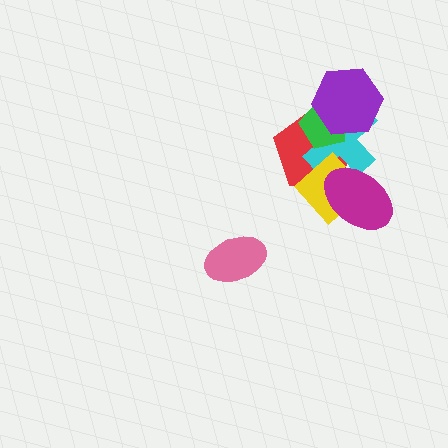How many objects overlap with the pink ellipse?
0 objects overlap with the pink ellipse.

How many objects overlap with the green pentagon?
3 objects overlap with the green pentagon.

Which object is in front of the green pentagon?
The purple hexagon is in front of the green pentagon.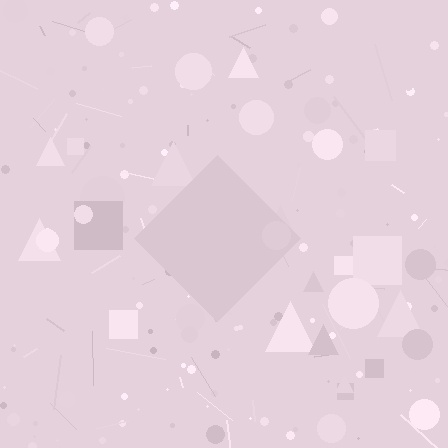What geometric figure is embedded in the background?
A diamond is embedded in the background.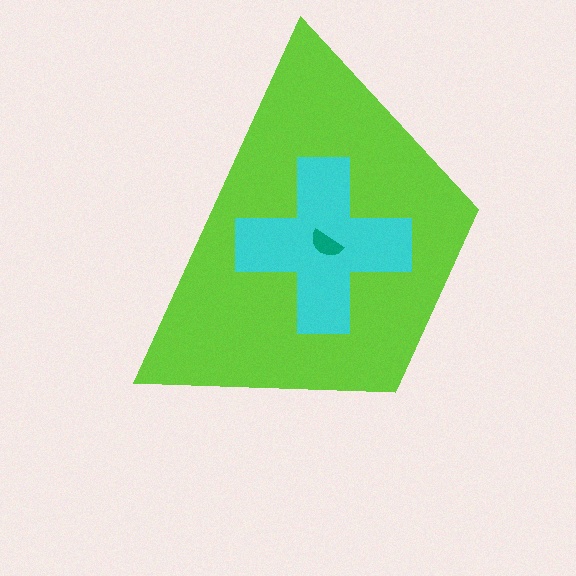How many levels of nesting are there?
3.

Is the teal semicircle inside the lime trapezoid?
Yes.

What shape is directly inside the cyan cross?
The teal semicircle.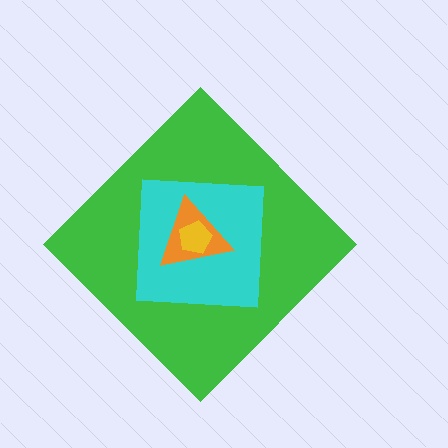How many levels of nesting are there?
4.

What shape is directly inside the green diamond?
The cyan square.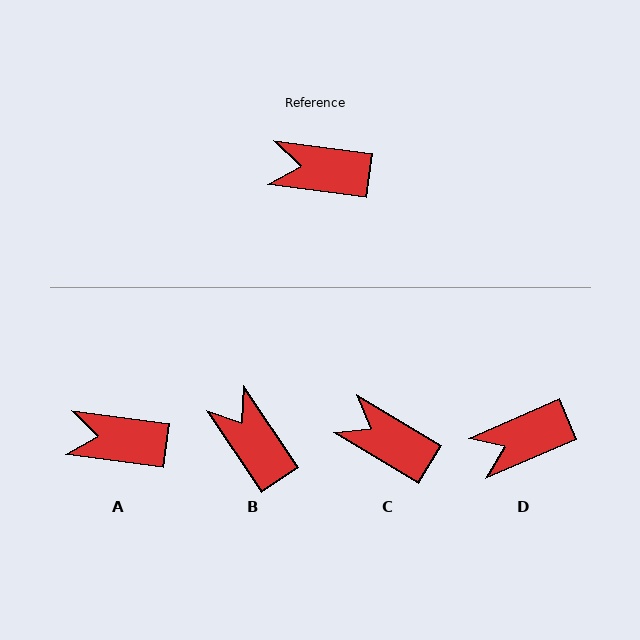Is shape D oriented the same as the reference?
No, it is off by about 31 degrees.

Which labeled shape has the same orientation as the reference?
A.